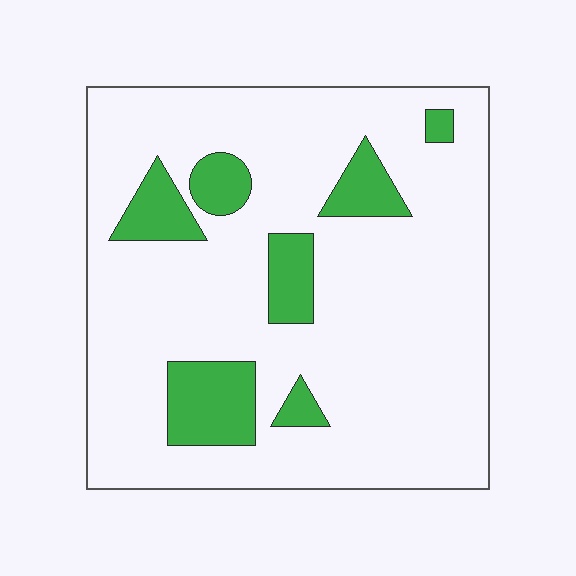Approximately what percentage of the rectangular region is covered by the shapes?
Approximately 15%.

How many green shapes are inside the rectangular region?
7.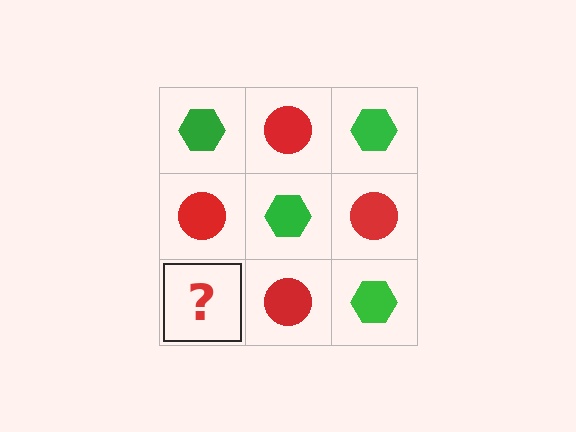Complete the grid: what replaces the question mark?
The question mark should be replaced with a green hexagon.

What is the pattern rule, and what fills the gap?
The rule is that it alternates green hexagon and red circle in a checkerboard pattern. The gap should be filled with a green hexagon.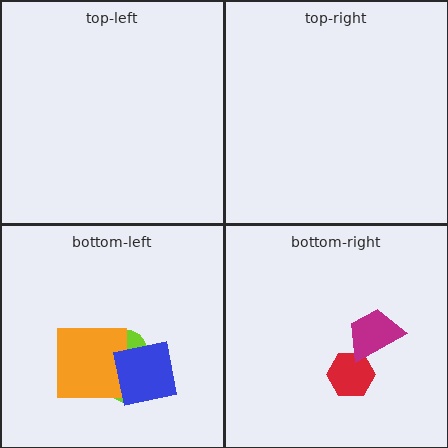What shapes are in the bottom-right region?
The red hexagon, the magenta trapezoid.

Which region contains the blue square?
The bottom-left region.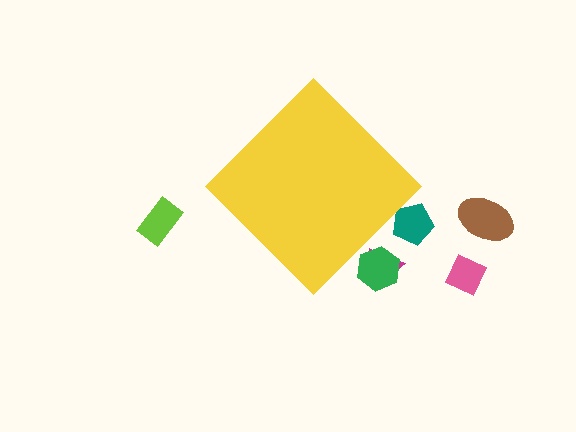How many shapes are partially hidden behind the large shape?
3 shapes are partially hidden.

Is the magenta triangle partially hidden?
Yes, the magenta triangle is partially hidden behind the yellow diamond.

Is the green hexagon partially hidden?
Yes, the green hexagon is partially hidden behind the yellow diamond.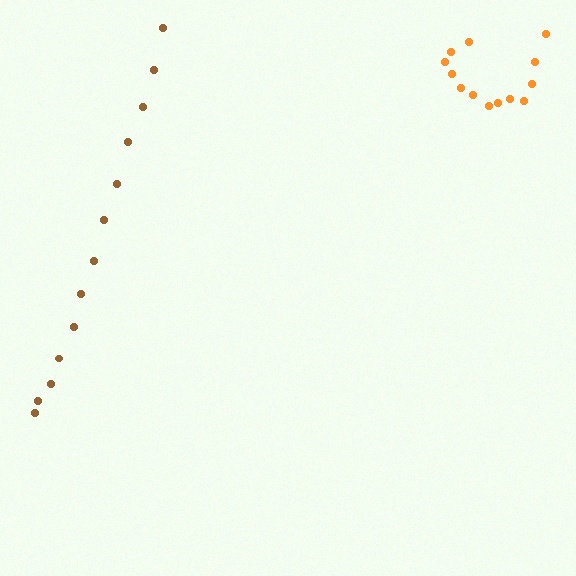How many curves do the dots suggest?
There are 2 distinct paths.